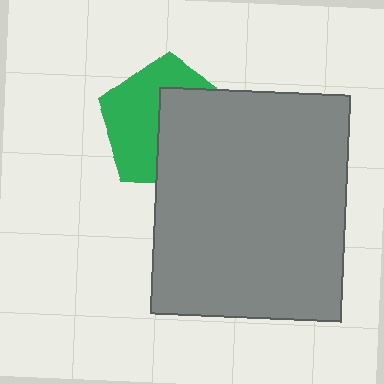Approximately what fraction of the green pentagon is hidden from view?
Roughly 50% of the green pentagon is hidden behind the gray rectangle.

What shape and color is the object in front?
The object in front is a gray rectangle.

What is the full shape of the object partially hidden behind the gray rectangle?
The partially hidden object is a green pentagon.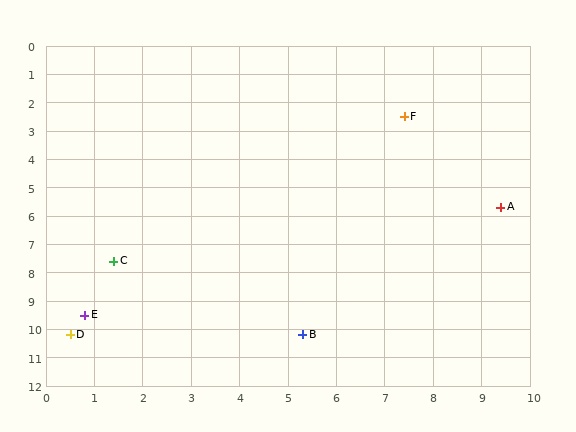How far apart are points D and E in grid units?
Points D and E are about 0.8 grid units apart.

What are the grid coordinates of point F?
Point F is at approximately (7.4, 2.5).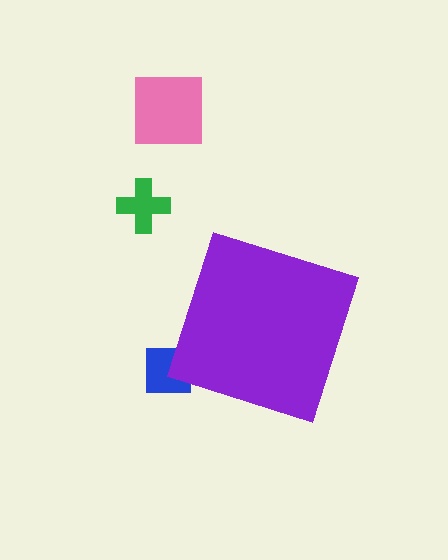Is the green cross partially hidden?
No, the green cross is fully visible.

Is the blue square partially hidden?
Yes, the blue square is partially hidden behind the purple diamond.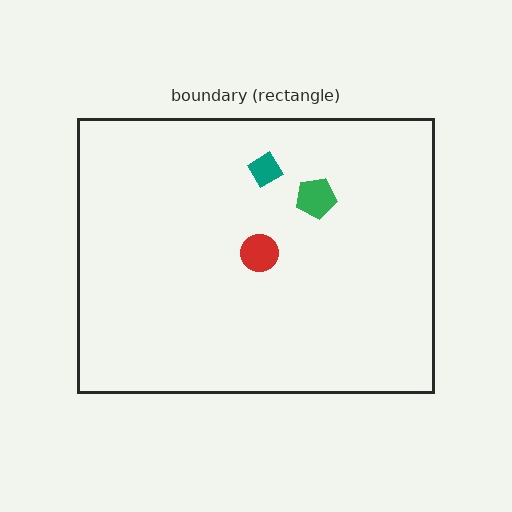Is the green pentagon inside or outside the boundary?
Inside.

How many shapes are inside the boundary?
3 inside, 0 outside.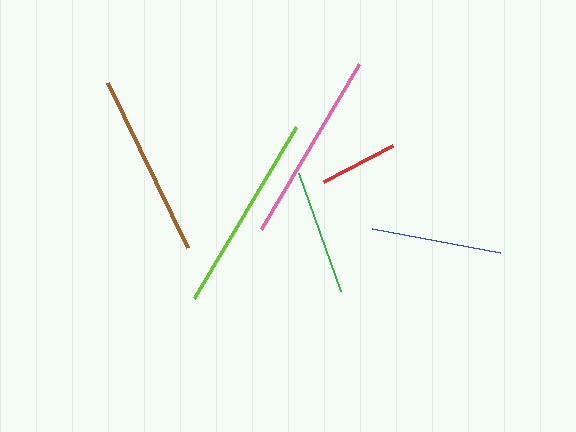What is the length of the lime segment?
The lime segment is approximately 199 pixels long.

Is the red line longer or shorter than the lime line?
The lime line is longer than the red line.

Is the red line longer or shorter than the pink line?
The pink line is longer than the red line.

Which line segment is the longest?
The lime line is the longest at approximately 199 pixels.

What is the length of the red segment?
The red segment is approximately 78 pixels long.